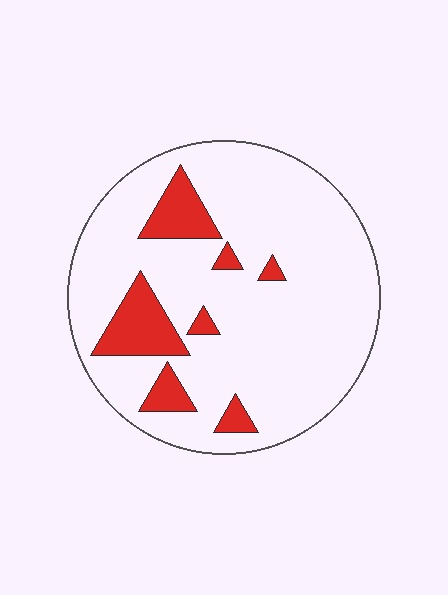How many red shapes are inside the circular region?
7.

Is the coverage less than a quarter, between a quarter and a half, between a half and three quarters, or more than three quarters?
Less than a quarter.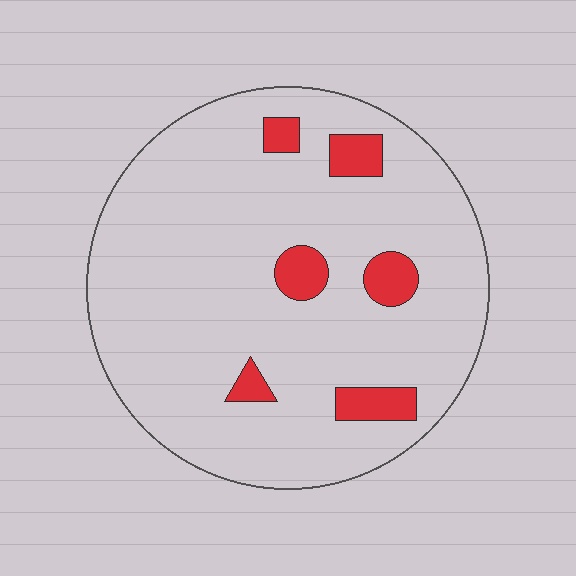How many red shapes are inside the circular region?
6.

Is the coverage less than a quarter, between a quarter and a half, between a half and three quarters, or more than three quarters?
Less than a quarter.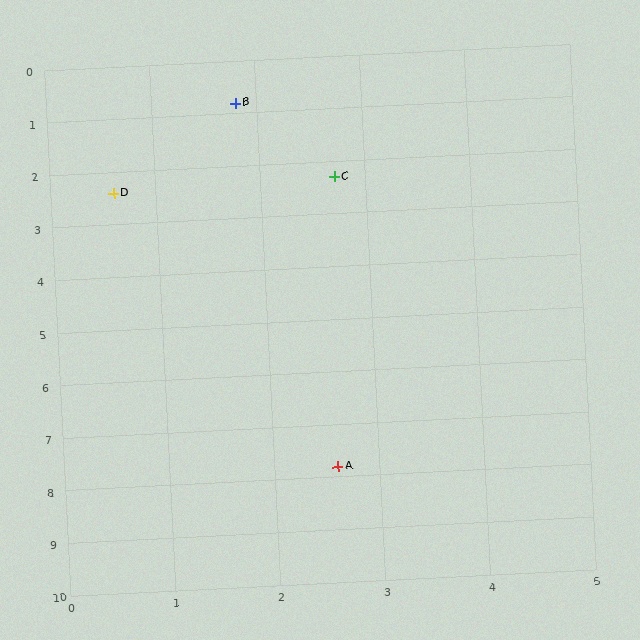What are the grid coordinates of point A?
Point A is at approximately (2.6, 7.8).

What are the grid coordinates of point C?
Point C is at approximately (2.7, 2.3).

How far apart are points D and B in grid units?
Points D and B are about 2.0 grid units apart.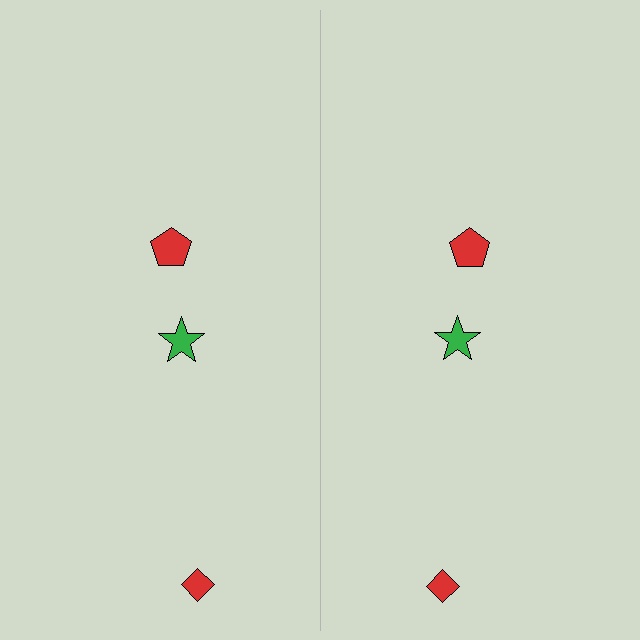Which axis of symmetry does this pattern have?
The pattern has a vertical axis of symmetry running through the center of the image.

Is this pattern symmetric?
Yes, this pattern has bilateral (reflection) symmetry.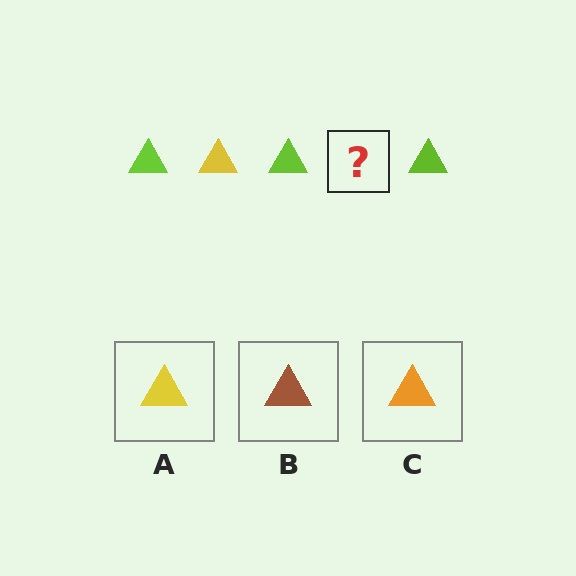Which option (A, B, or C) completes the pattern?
A.